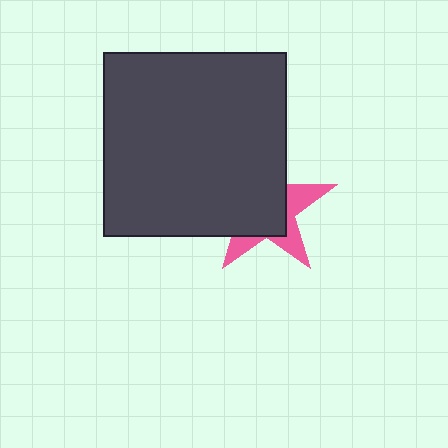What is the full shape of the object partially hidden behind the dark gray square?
The partially hidden object is a pink star.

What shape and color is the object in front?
The object in front is a dark gray square.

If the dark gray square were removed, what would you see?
You would see the complete pink star.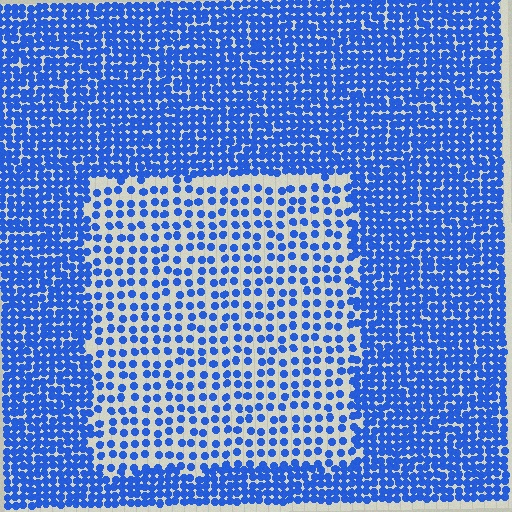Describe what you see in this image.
The image contains small blue elements arranged at two different densities. A rectangle-shaped region is visible where the elements are less densely packed than the surrounding area.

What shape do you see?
I see a rectangle.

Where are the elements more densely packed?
The elements are more densely packed outside the rectangle boundary.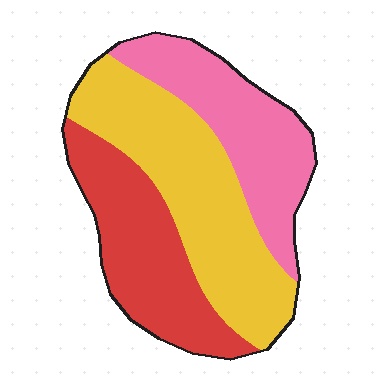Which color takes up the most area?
Yellow, at roughly 40%.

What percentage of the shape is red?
Red takes up between a sixth and a third of the shape.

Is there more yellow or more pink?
Yellow.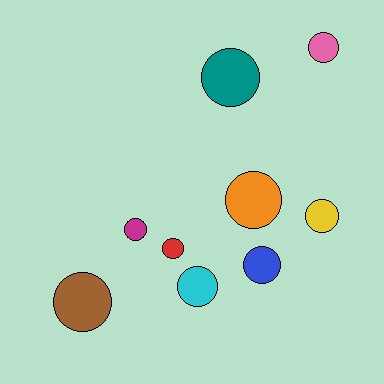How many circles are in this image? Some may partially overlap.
There are 9 circles.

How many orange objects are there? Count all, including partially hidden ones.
There is 1 orange object.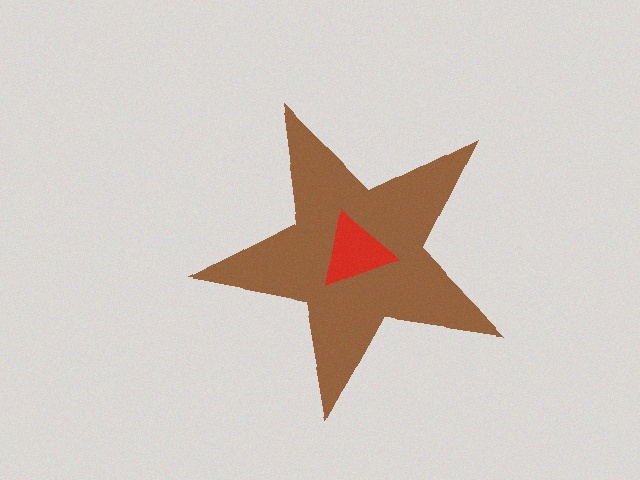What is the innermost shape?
The red triangle.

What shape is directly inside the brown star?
The red triangle.